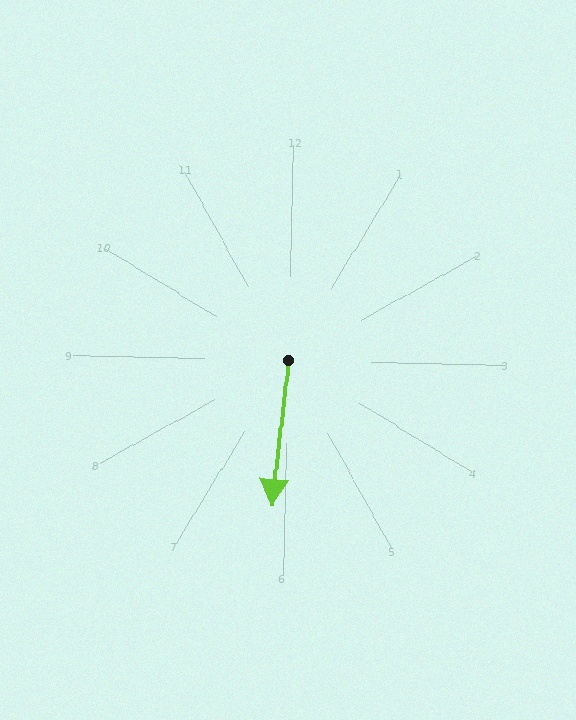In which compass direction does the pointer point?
South.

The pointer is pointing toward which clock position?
Roughly 6 o'clock.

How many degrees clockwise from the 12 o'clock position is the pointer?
Approximately 185 degrees.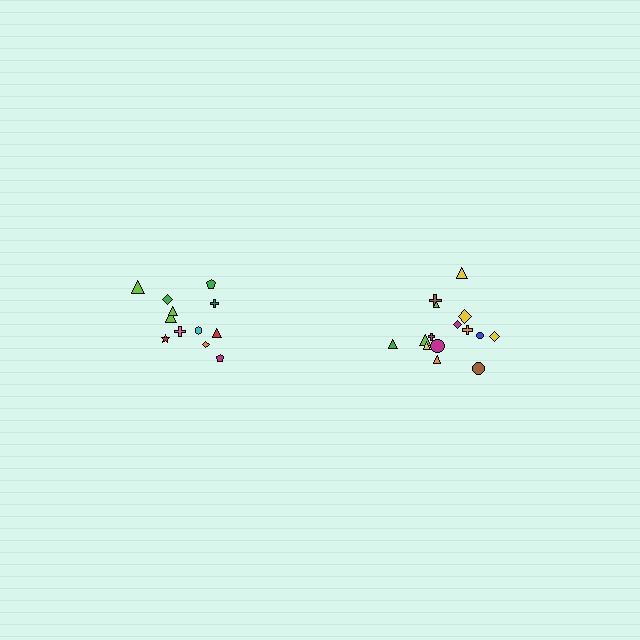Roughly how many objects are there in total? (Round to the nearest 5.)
Roughly 25 objects in total.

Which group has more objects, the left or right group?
The right group.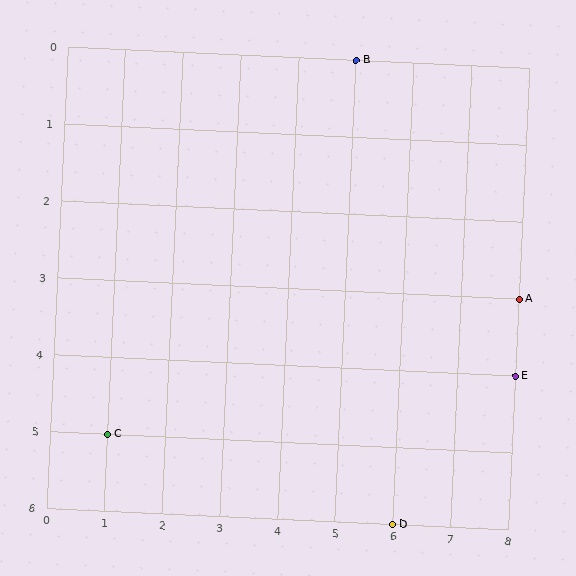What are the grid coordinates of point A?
Point A is at grid coordinates (8, 3).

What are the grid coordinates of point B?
Point B is at grid coordinates (5, 0).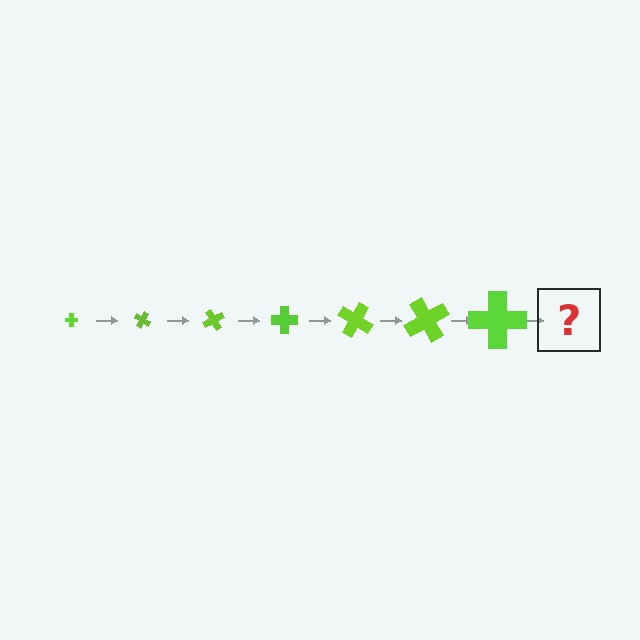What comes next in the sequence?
The next element should be a cross, larger than the previous one and rotated 210 degrees from the start.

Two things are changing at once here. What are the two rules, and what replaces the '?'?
The two rules are that the cross grows larger each step and it rotates 30 degrees each step. The '?' should be a cross, larger than the previous one and rotated 210 degrees from the start.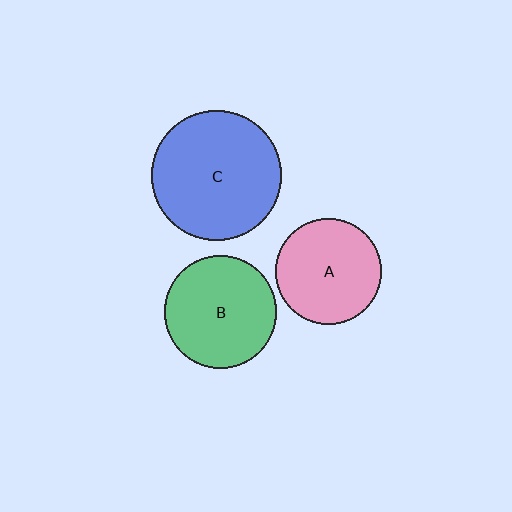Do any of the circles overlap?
No, none of the circles overlap.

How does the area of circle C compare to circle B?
Approximately 1.3 times.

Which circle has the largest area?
Circle C (blue).